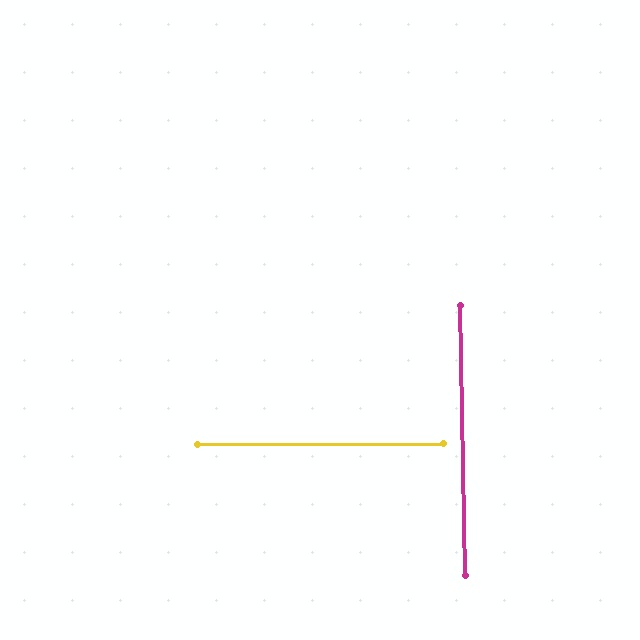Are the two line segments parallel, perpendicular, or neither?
Perpendicular — they meet at approximately 89°.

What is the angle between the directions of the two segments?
Approximately 89 degrees.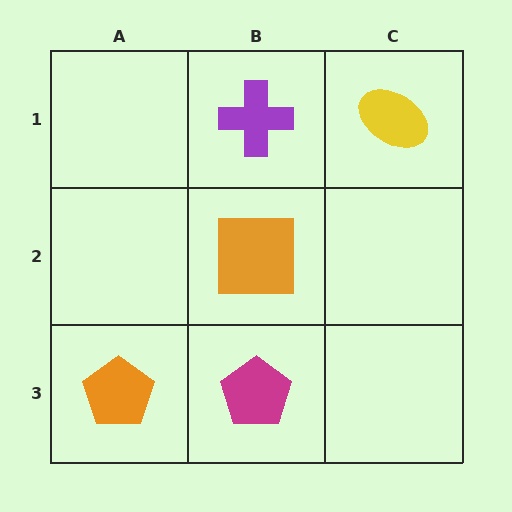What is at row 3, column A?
An orange pentagon.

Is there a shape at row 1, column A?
No, that cell is empty.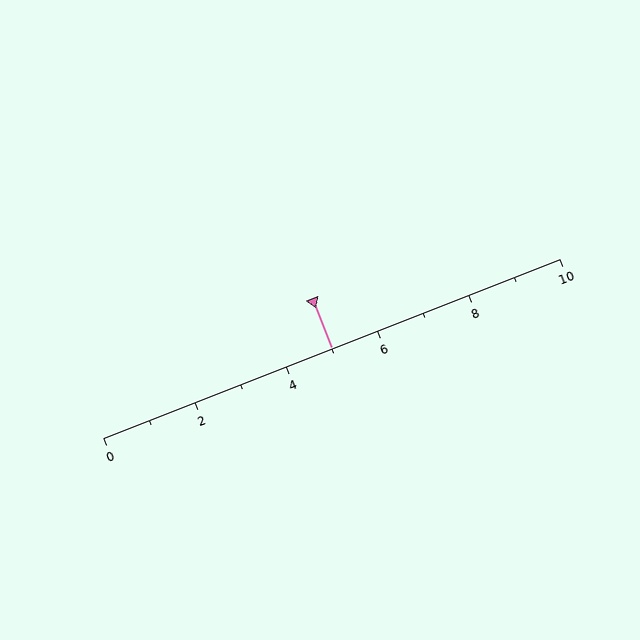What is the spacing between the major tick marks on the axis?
The major ticks are spaced 2 apart.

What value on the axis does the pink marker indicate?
The marker indicates approximately 5.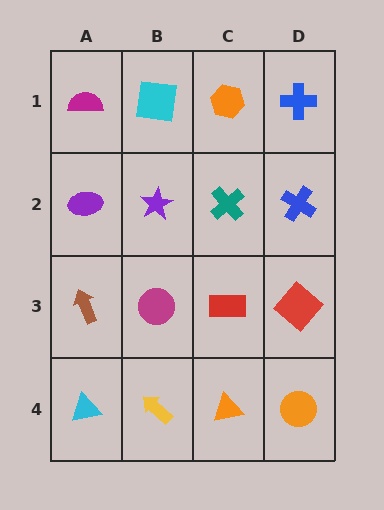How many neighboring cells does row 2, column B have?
4.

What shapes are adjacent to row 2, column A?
A magenta semicircle (row 1, column A), a brown arrow (row 3, column A), a purple star (row 2, column B).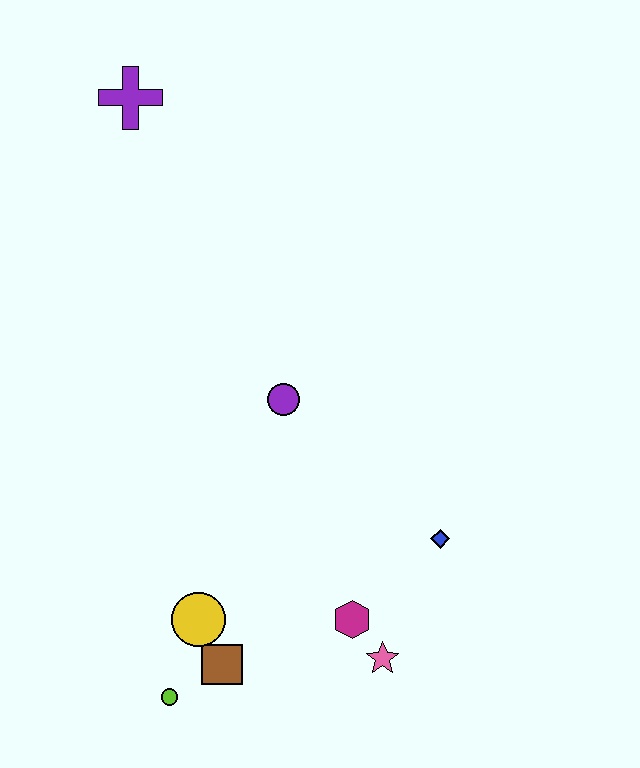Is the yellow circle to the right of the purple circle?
No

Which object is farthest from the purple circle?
The purple cross is farthest from the purple circle.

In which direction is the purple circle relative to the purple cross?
The purple circle is below the purple cross.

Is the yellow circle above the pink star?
Yes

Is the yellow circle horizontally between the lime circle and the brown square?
Yes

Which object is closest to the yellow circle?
The brown square is closest to the yellow circle.